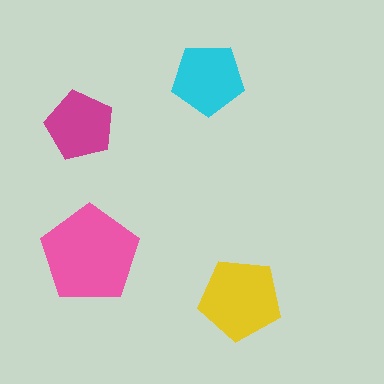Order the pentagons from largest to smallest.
the pink one, the yellow one, the cyan one, the magenta one.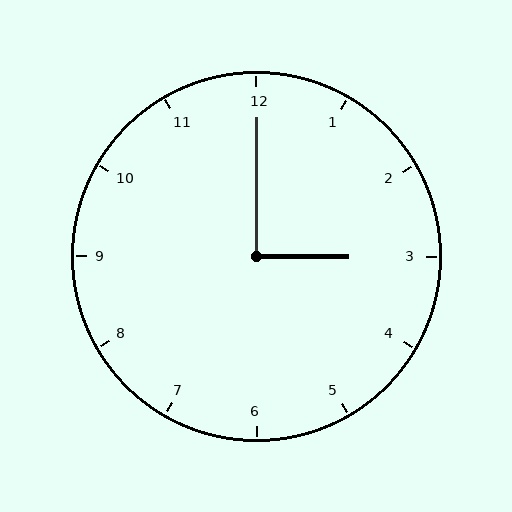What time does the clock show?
3:00.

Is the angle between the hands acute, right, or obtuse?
It is right.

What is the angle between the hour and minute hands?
Approximately 90 degrees.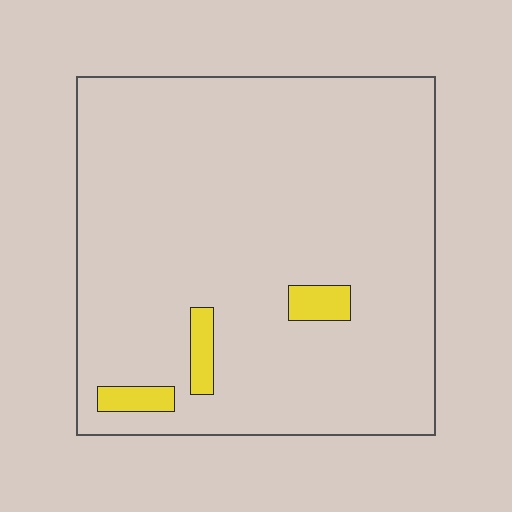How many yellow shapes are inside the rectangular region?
3.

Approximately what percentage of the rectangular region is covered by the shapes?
Approximately 5%.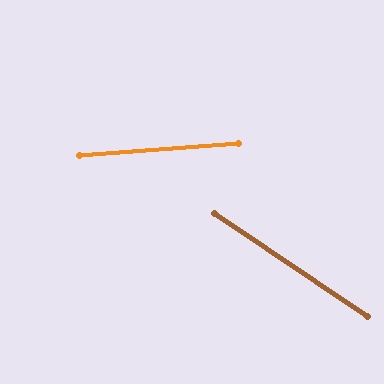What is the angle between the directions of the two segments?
Approximately 38 degrees.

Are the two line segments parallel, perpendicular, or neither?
Neither parallel nor perpendicular — they differ by about 38°.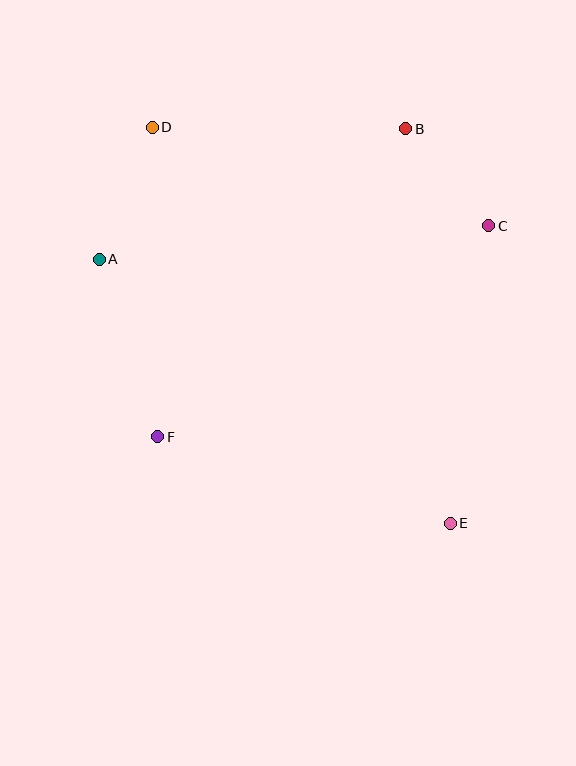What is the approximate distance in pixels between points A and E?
The distance between A and E is approximately 439 pixels.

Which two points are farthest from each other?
Points D and E are farthest from each other.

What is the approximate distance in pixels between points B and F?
The distance between B and F is approximately 395 pixels.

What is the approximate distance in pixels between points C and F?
The distance between C and F is approximately 393 pixels.